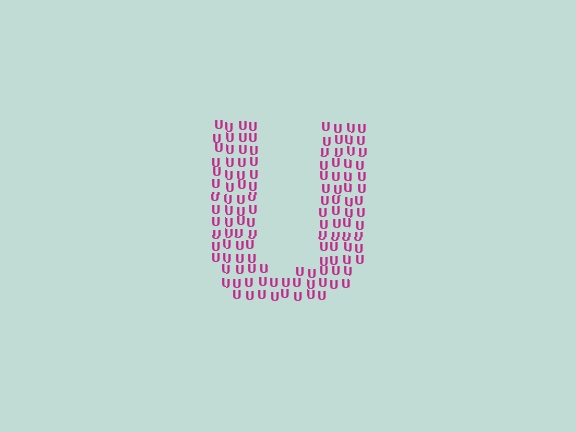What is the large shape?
The large shape is the letter U.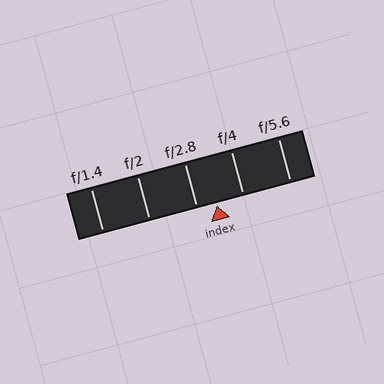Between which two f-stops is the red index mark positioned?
The index mark is between f/2.8 and f/4.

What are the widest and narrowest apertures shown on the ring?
The widest aperture shown is f/1.4 and the narrowest is f/5.6.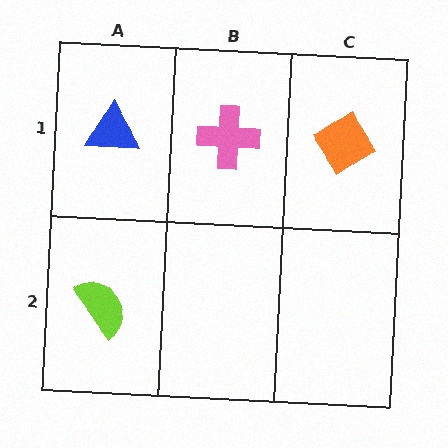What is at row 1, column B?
A pink cross.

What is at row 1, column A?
A blue triangle.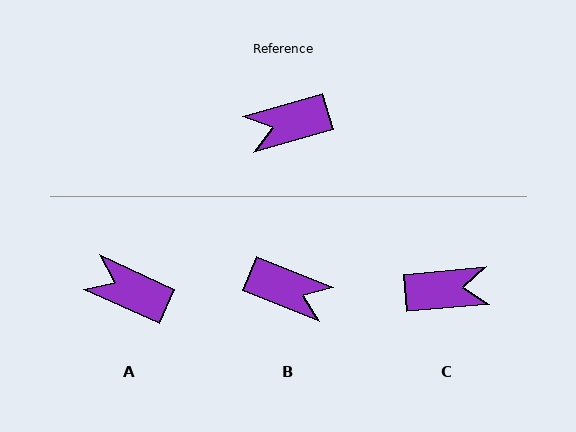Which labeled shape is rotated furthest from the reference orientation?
C, about 169 degrees away.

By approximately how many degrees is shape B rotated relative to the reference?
Approximately 142 degrees counter-clockwise.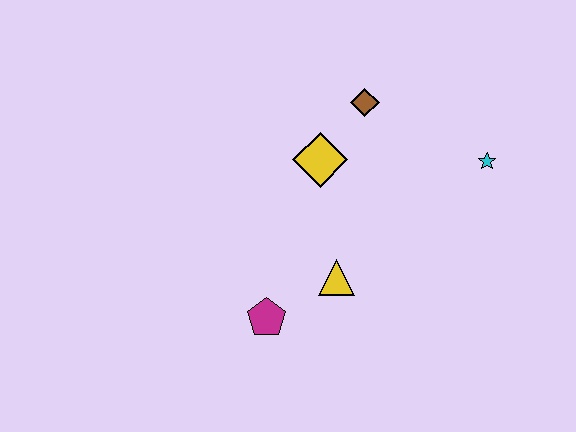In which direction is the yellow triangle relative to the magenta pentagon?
The yellow triangle is to the right of the magenta pentagon.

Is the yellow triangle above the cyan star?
No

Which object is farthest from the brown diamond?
The magenta pentagon is farthest from the brown diamond.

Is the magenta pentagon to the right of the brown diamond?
No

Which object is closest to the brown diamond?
The yellow diamond is closest to the brown diamond.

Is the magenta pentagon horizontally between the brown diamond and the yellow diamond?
No